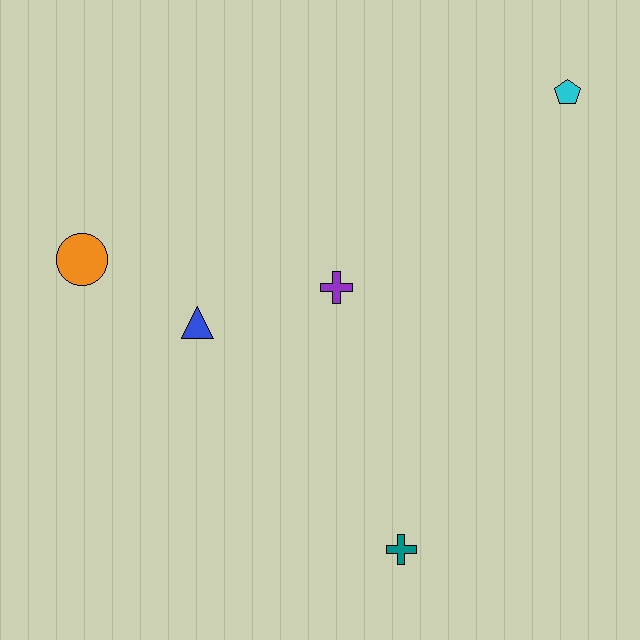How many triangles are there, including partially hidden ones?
There is 1 triangle.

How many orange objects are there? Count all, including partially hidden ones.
There is 1 orange object.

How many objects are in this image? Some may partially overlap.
There are 5 objects.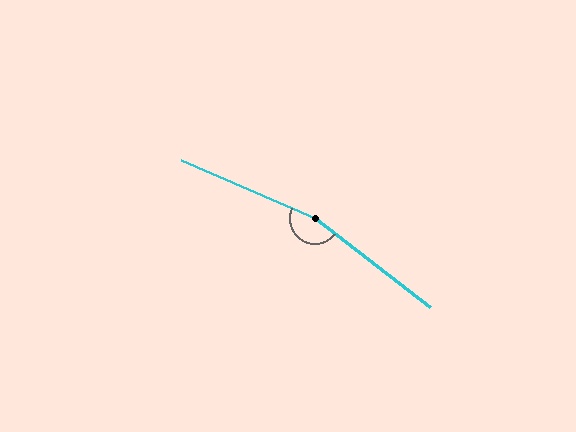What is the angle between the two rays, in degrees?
Approximately 166 degrees.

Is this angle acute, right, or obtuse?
It is obtuse.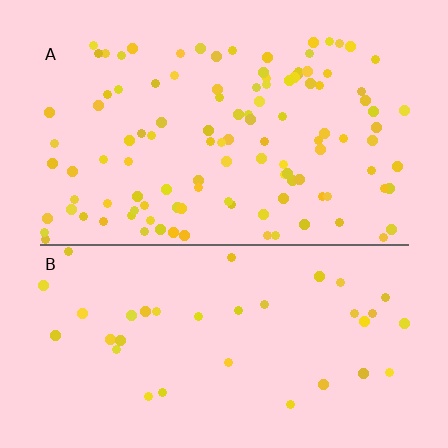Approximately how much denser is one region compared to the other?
Approximately 3.1× — region A over region B.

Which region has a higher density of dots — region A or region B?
A (the top).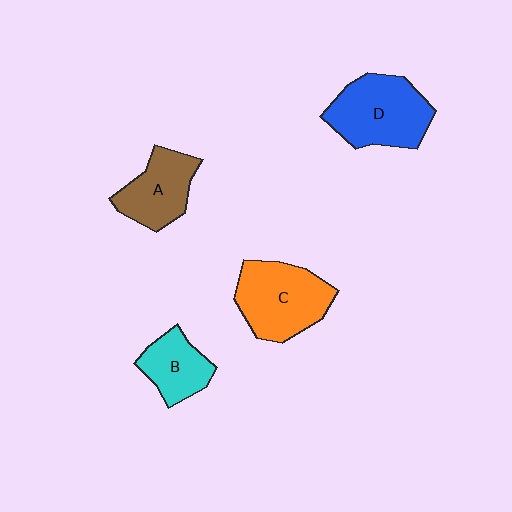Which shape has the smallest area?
Shape B (cyan).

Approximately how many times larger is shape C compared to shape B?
Approximately 1.6 times.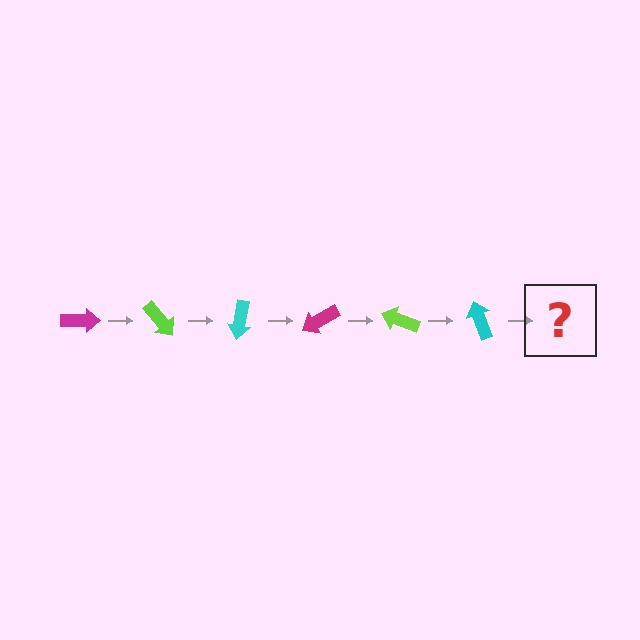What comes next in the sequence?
The next element should be a magenta arrow, rotated 300 degrees from the start.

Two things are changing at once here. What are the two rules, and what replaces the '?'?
The two rules are that it rotates 50 degrees each step and the color cycles through magenta, lime, and cyan. The '?' should be a magenta arrow, rotated 300 degrees from the start.